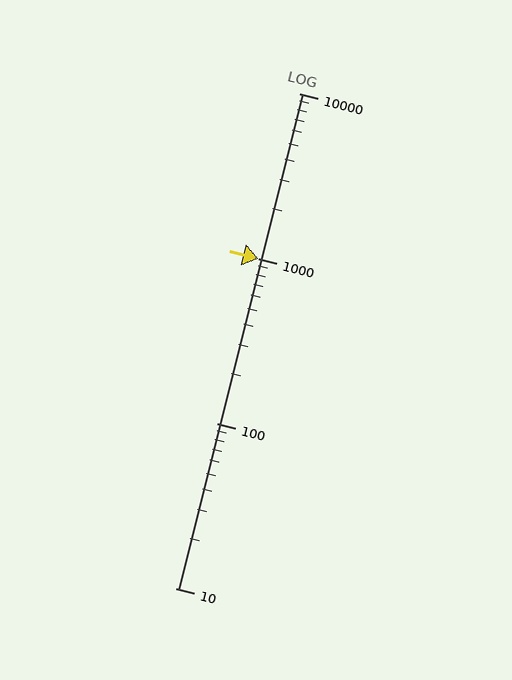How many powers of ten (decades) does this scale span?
The scale spans 3 decades, from 10 to 10000.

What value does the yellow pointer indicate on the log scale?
The pointer indicates approximately 1000.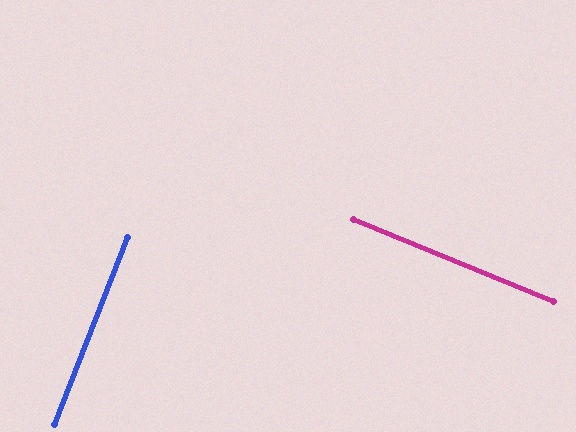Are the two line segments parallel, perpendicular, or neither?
Perpendicular — they meet at approximately 89°.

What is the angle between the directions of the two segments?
Approximately 89 degrees.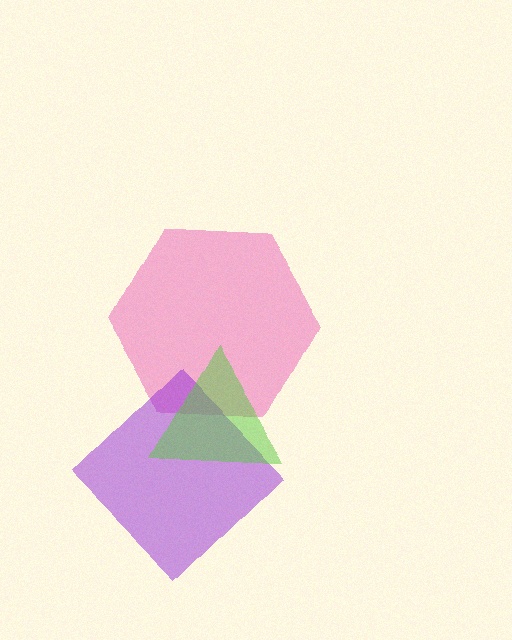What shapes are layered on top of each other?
The layered shapes are: a pink hexagon, a purple diamond, a lime triangle.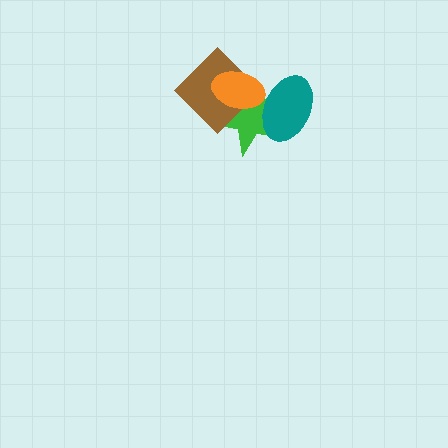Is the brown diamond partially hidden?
Yes, it is partially covered by another shape.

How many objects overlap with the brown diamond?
2 objects overlap with the brown diamond.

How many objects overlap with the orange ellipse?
3 objects overlap with the orange ellipse.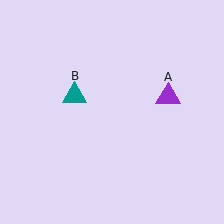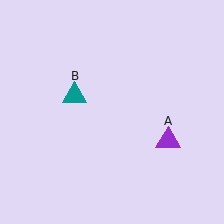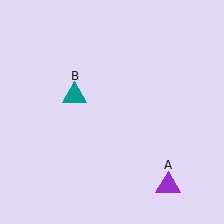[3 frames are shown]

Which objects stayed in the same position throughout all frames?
Teal triangle (object B) remained stationary.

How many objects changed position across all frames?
1 object changed position: purple triangle (object A).